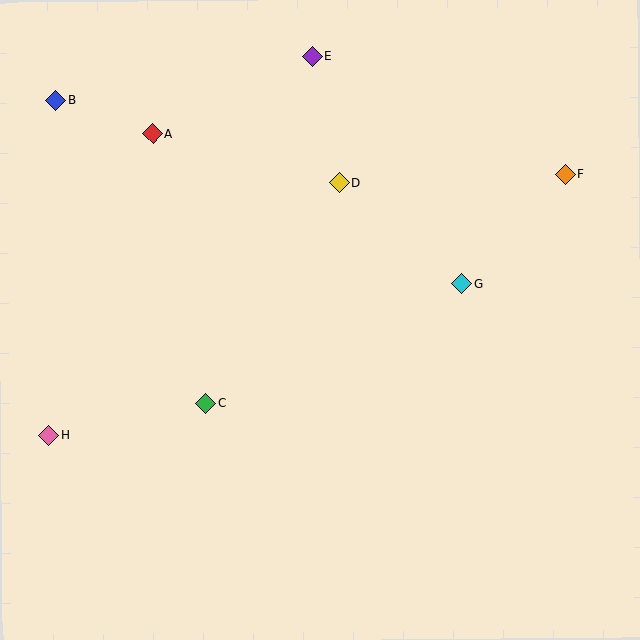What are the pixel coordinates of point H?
Point H is at (48, 435).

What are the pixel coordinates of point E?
Point E is at (312, 56).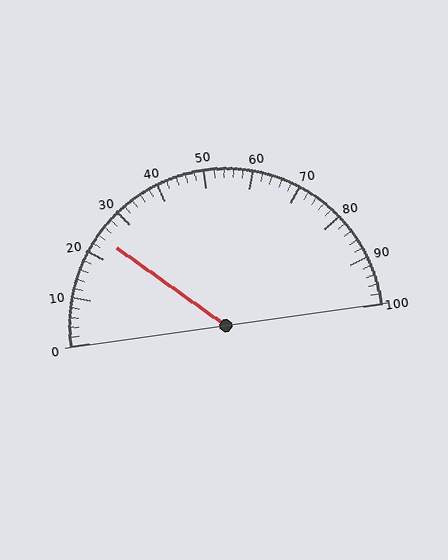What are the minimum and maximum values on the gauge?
The gauge ranges from 0 to 100.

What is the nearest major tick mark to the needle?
The nearest major tick mark is 20.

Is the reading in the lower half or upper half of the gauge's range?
The reading is in the lower half of the range (0 to 100).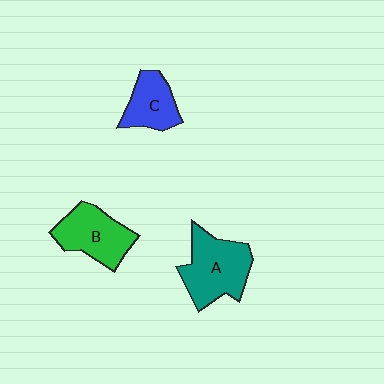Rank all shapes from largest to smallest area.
From largest to smallest: A (teal), B (green), C (blue).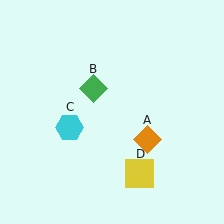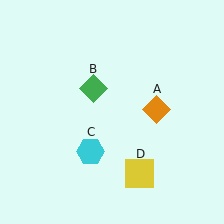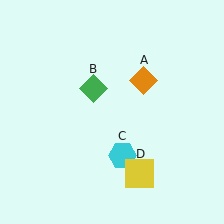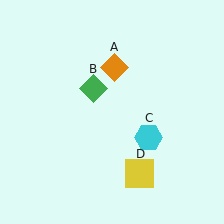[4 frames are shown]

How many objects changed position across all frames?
2 objects changed position: orange diamond (object A), cyan hexagon (object C).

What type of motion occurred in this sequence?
The orange diamond (object A), cyan hexagon (object C) rotated counterclockwise around the center of the scene.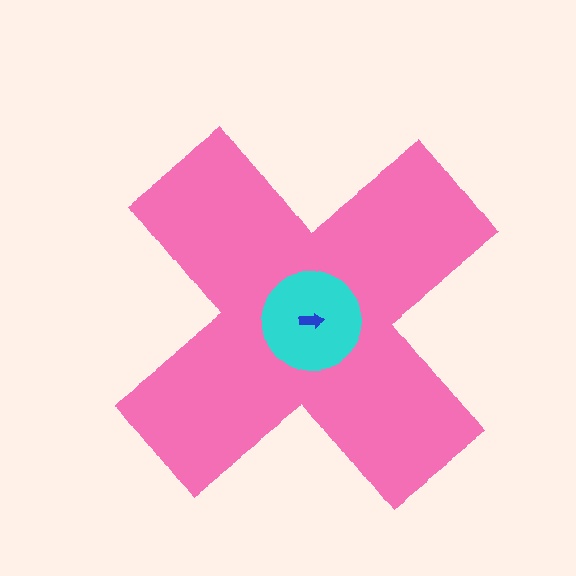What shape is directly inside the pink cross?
The cyan circle.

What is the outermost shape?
The pink cross.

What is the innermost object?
The blue arrow.